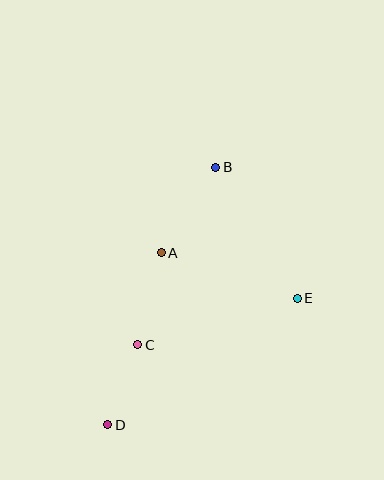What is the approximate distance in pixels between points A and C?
The distance between A and C is approximately 95 pixels.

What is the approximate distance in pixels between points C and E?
The distance between C and E is approximately 166 pixels.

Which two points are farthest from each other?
Points B and D are farthest from each other.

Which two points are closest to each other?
Points C and D are closest to each other.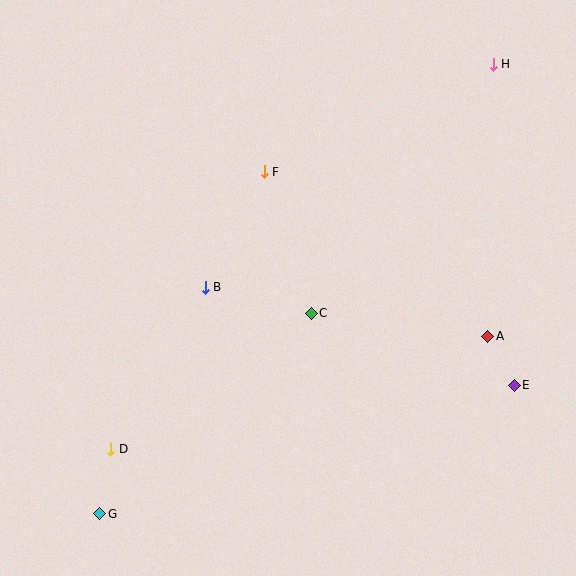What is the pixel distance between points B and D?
The distance between B and D is 187 pixels.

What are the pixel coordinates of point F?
Point F is at (264, 172).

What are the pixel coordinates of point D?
Point D is at (111, 449).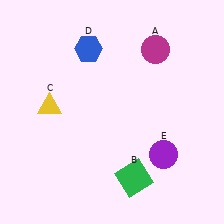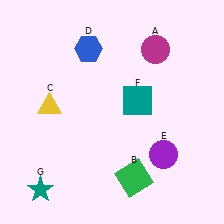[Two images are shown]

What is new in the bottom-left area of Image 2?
A teal star (G) was added in the bottom-left area of Image 2.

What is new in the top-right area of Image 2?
A teal square (F) was added in the top-right area of Image 2.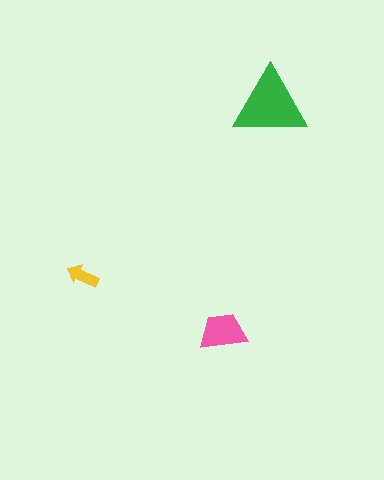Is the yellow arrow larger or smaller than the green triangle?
Smaller.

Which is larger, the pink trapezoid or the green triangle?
The green triangle.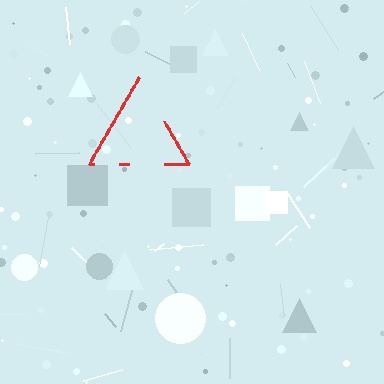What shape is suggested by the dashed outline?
The dashed outline suggests a triangle.